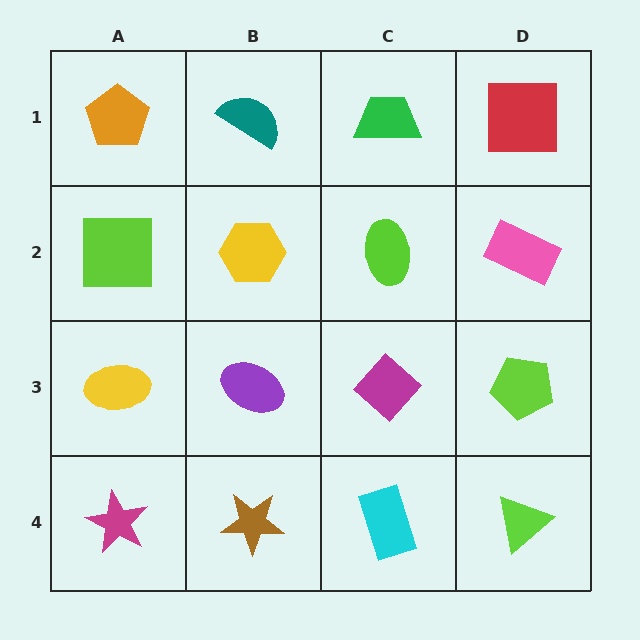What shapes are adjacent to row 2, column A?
An orange pentagon (row 1, column A), a yellow ellipse (row 3, column A), a yellow hexagon (row 2, column B).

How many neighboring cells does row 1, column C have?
3.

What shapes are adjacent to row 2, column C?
A green trapezoid (row 1, column C), a magenta diamond (row 3, column C), a yellow hexagon (row 2, column B), a pink rectangle (row 2, column D).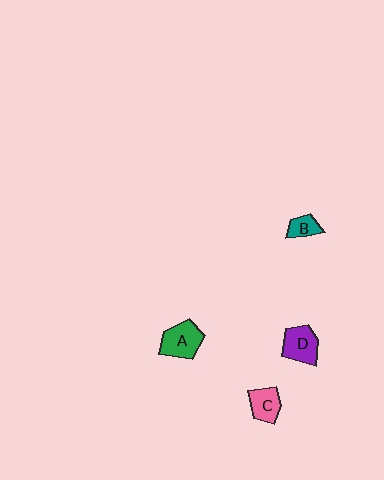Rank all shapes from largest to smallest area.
From largest to smallest: A (green), D (purple), C (pink), B (teal).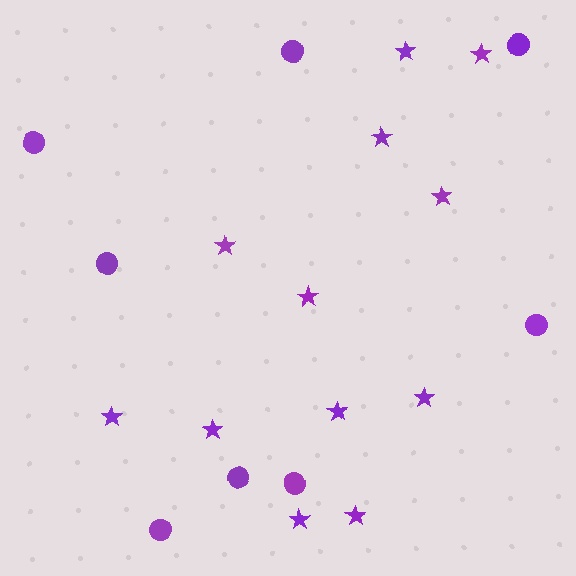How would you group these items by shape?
There are 2 groups: one group of circles (8) and one group of stars (12).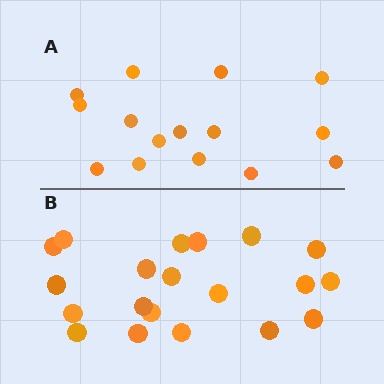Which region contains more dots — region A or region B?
Region B (the bottom region) has more dots.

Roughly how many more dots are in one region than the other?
Region B has about 5 more dots than region A.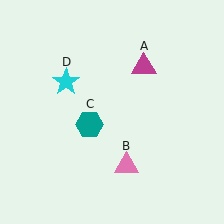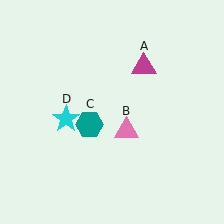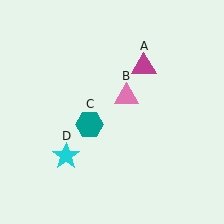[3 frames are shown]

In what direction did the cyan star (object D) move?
The cyan star (object D) moved down.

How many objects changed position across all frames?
2 objects changed position: pink triangle (object B), cyan star (object D).